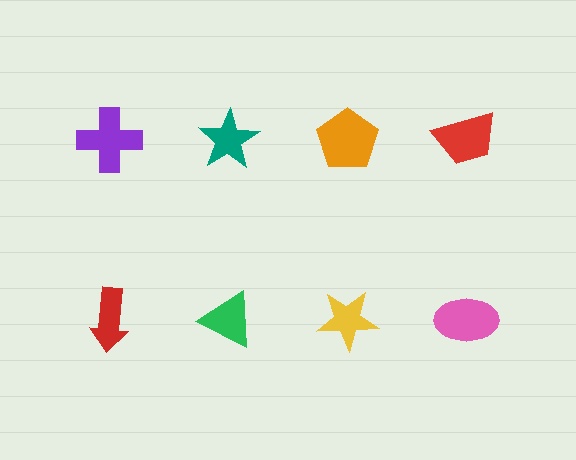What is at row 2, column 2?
A green triangle.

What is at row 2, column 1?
A red arrow.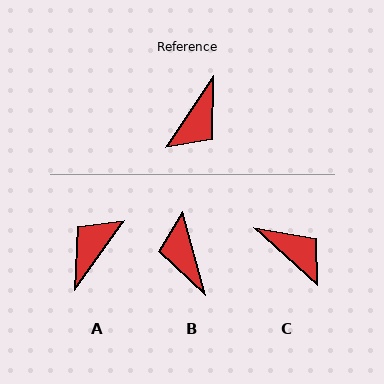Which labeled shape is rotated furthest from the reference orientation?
A, about 179 degrees away.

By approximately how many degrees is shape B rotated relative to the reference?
Approximately 131 degrees clockwise.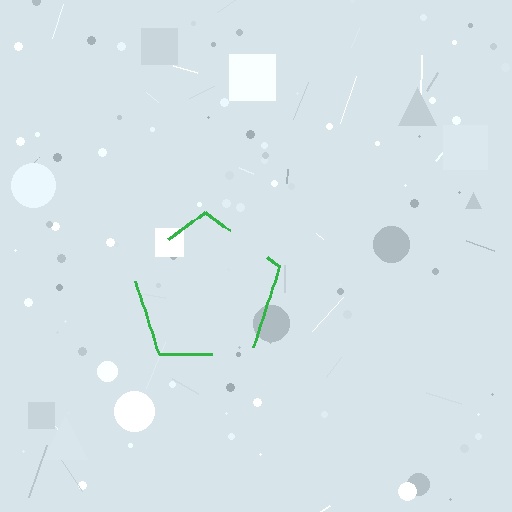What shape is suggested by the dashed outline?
The dashed outline suggests a pentagon.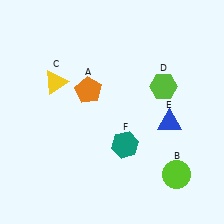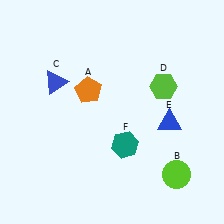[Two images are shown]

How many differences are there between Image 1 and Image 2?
There is 1 difference between the two images.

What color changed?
The triangle (C) changed from yellow in Image 1 to blue in Image 2.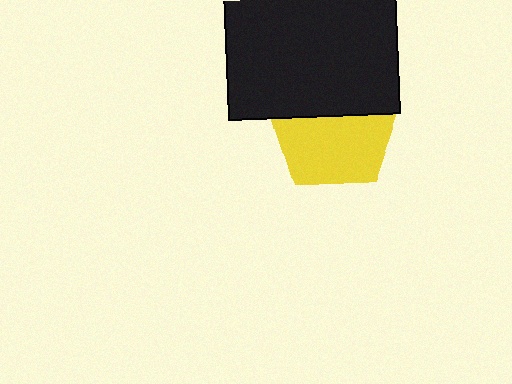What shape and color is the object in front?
The object in front is a black square.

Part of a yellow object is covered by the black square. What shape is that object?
It is a pentagon.